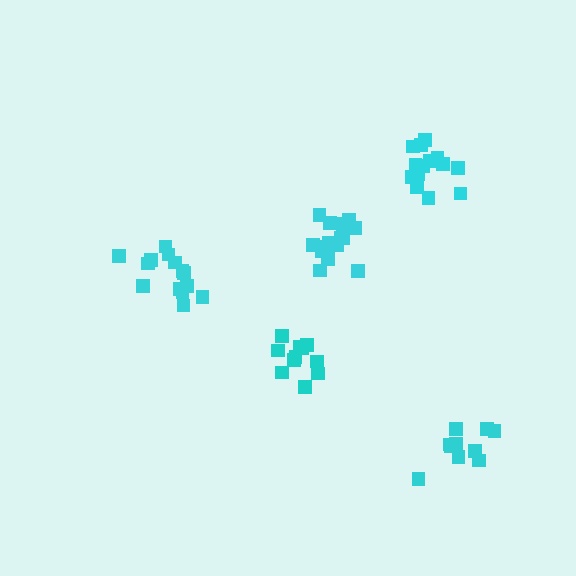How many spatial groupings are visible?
There are 5 spatial groupings.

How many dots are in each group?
Group 1: 14 dots, Group 2: 16 dots, Group 3: 15 dots, Group 4: 10 dots, Group 5: 12 dots (67 total).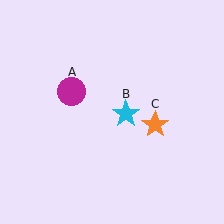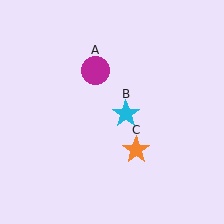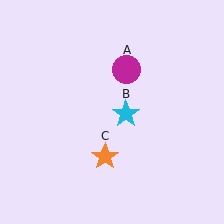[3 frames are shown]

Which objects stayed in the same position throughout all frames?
Cyan star (object B) remained stationary.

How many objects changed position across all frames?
2 objects changed position: magenta circle (object A), orange star (object C).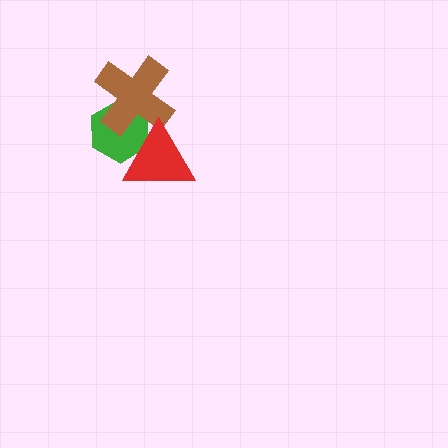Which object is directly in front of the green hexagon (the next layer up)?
The brown cross is directly in front of the green hexagon.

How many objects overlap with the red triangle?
2 objects overlap with the red triangle.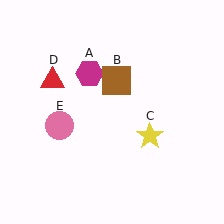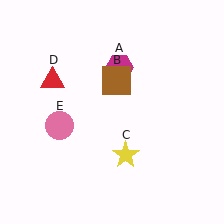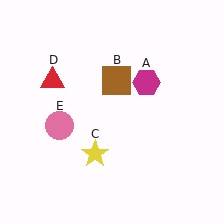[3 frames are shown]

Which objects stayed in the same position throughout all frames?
Brown square (object B) and red triangle (object D) and pink circle (object E) remained stationary.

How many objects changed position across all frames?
2 objects changed position: magenta hexagon (object A), yellow star (object C).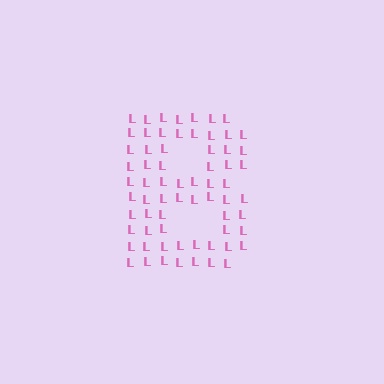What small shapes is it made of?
It is made of small letter L's.